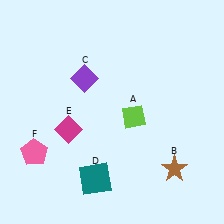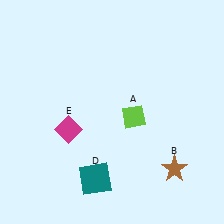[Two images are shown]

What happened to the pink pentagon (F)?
The pink pentagon (F) was removed in Image 2. It was in the bottom-left area of Image 1.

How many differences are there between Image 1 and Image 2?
There are 2 differences between the two images.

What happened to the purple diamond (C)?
The purple diamond (C) was removed in Image 2. It was in the top-left area of Image 1.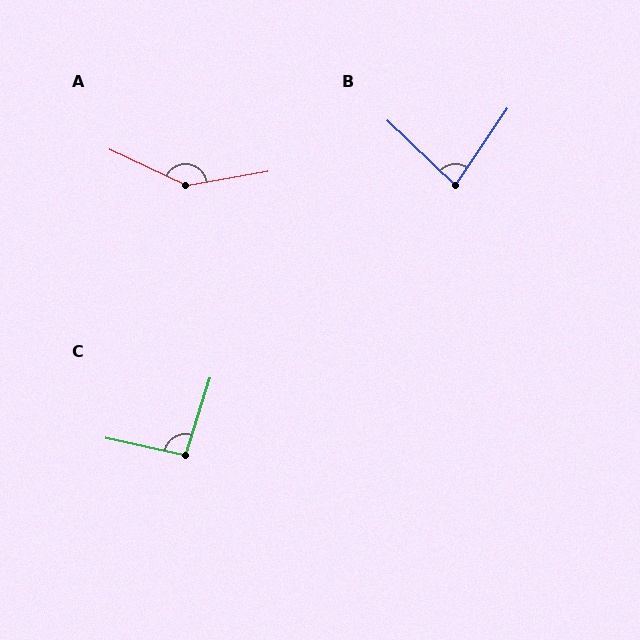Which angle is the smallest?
B, at approximately 81 degrees.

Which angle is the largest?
A, at approximately 145 degrees.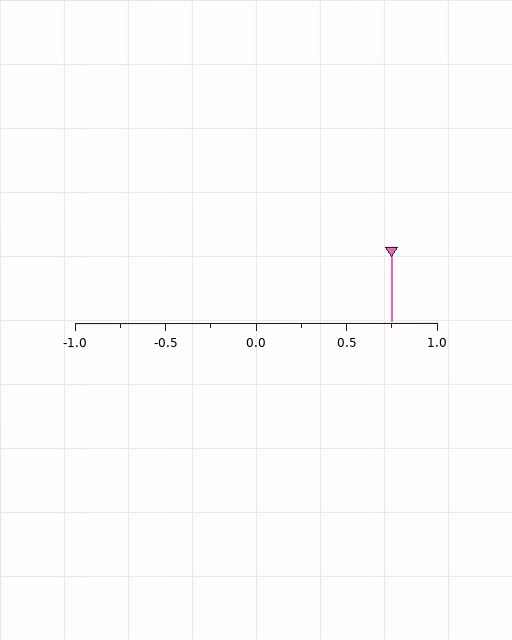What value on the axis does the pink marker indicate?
The marker indicates approximately 0.75.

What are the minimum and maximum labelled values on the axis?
The axis runs from -1.0 to 1.0.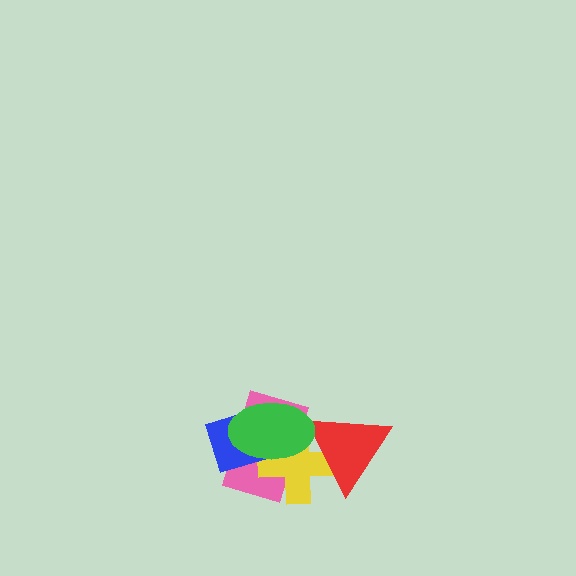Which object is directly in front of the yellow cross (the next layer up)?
The red triangle is directly in front of the yellow cross.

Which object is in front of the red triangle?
The green ellipse is in front of the red triangle.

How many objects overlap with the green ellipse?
4 objects overlap with the green ellipse.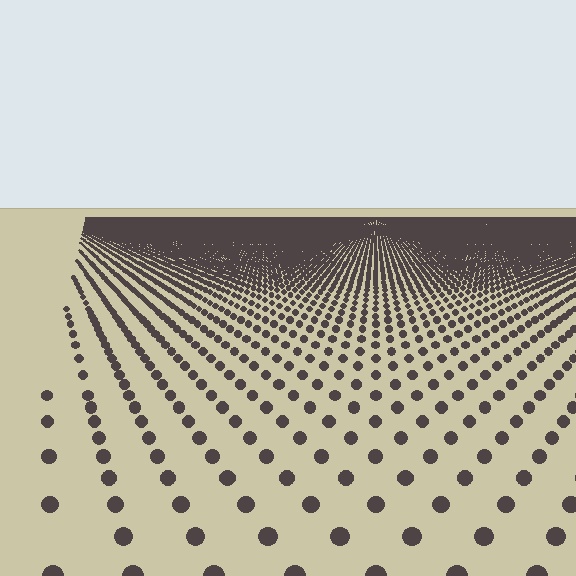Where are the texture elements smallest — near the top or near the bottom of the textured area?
Near the top.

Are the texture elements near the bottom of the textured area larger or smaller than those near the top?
Larger. Near the bottom, elements are closer to the viewer and appear at a bigger on-screen size.